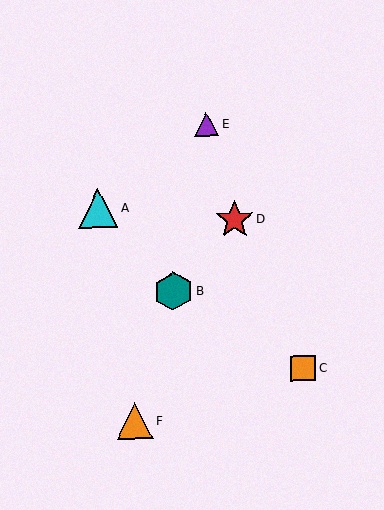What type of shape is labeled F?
Shape F is an orange triangle.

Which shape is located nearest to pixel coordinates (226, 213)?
The red star (labeled D) at (234, 220) is nearest to that location.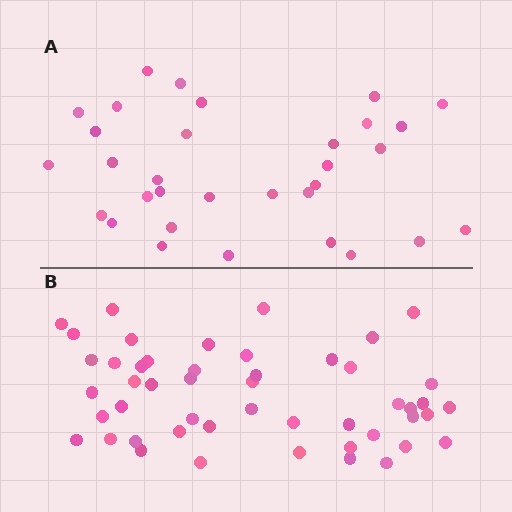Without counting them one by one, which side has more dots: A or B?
Region B (the bottom region) has more dots.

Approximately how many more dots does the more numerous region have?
Region B has approximately 15 more dots than region A.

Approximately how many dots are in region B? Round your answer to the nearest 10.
About 50 dots. (The exact count is 49, which rounds to 50.)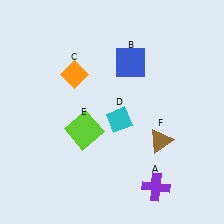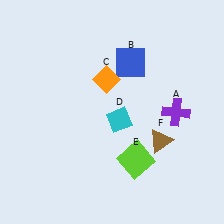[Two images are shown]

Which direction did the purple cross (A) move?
The purple cross (A) moved up.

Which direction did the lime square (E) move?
The lime square (E) moved right.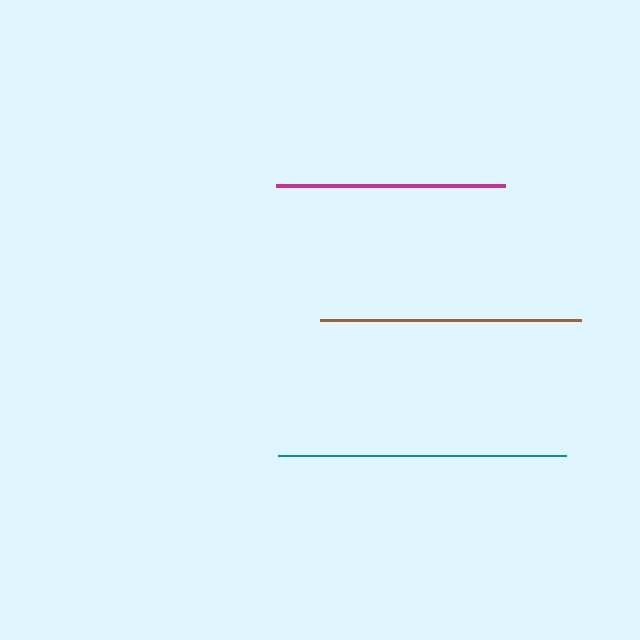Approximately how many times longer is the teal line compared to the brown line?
The teal line is approximately 1.1 times the length of the brown line.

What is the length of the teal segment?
The teal segment is approximately 289 pixels long.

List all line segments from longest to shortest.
From longest to shortest: teal, brown, magenta.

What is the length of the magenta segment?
The magenta segment is approximately 229 pixels long.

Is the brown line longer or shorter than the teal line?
The teal line is longer than the brown line.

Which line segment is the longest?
The teal line is the longest at approximately 289 pixels.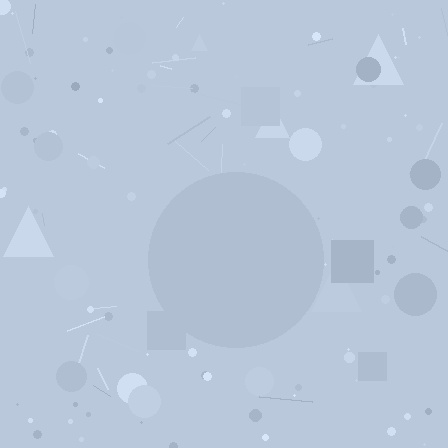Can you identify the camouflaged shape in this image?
The camouflaged shape is a circle.